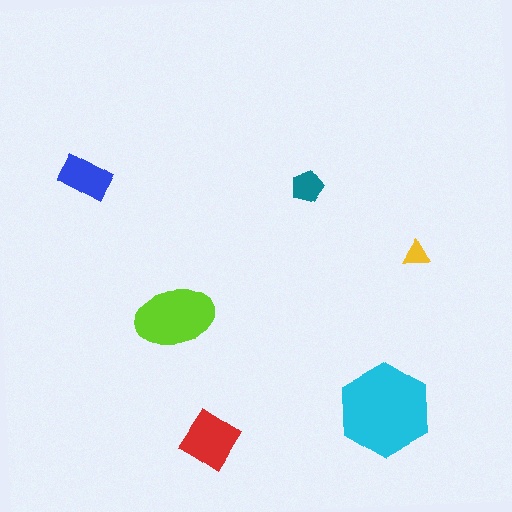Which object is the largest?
The cyan hexagon.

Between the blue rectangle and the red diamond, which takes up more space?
The red diamond.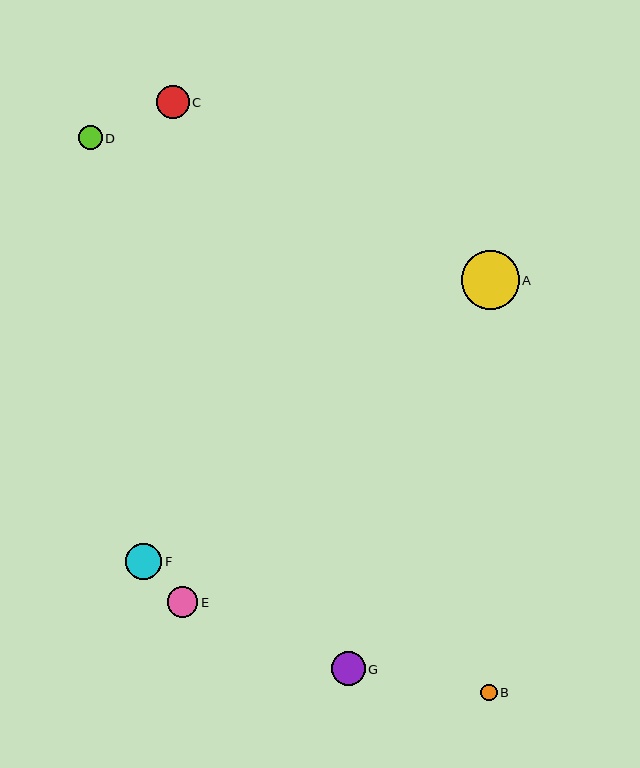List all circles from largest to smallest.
From largest to smallest: A, F, G, C, E, D, B.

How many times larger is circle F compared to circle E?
Circle F is approximately 1.2 times the size of circle E.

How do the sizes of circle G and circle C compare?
Circle G and circle C are approximately the same size.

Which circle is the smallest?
Circle B is the smallest with a size of approximately 17 pixels.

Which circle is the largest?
Circle A is the largest with a size of approximately 58 pixels.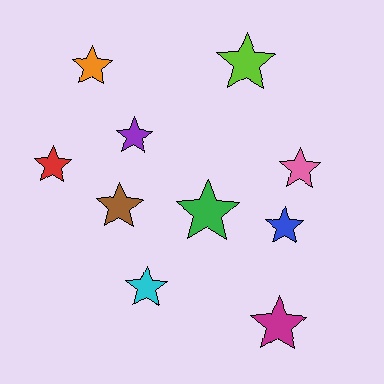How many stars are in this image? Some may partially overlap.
There are 10 stars.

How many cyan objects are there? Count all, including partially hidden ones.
There is 1 cyan object.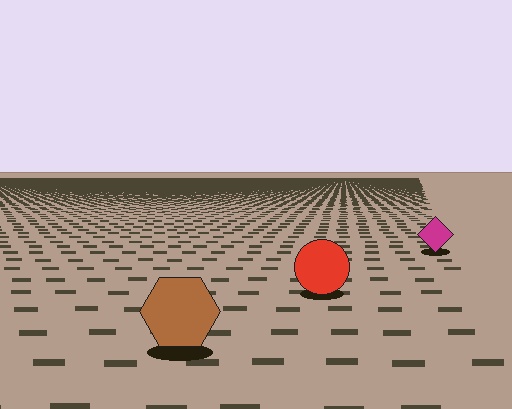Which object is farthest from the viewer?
The magenta diamond is farthest from the viewer. It appears smaller and the ground texture around it is denser.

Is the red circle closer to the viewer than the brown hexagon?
No. The brown hexagon is closer — you can tell from the texture gradient: the ground texture is coarser near it.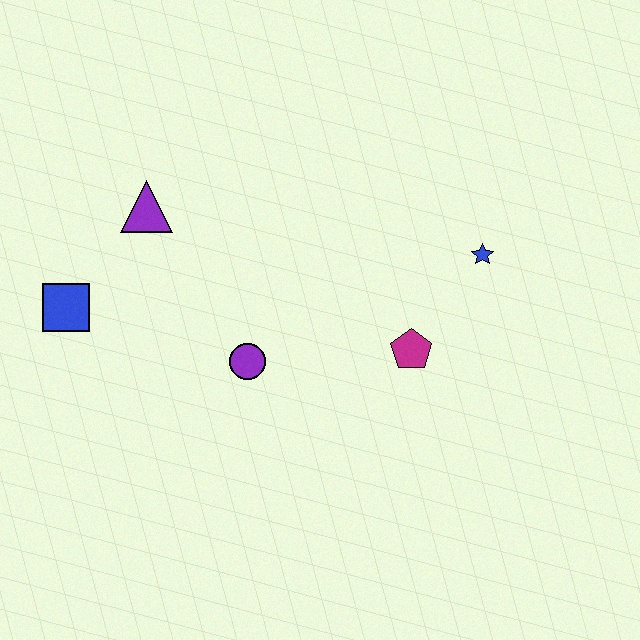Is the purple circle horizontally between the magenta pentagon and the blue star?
No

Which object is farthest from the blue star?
The blue square is farthest from the blue star.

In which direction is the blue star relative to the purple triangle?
The blue star is to the right of the purple triangle.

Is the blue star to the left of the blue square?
No